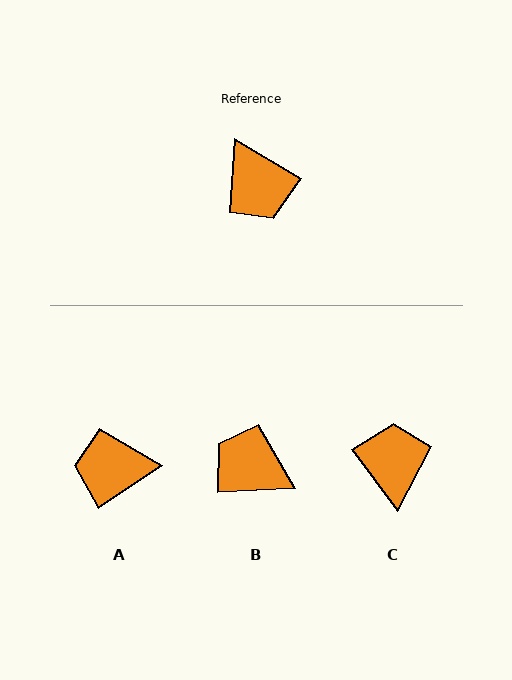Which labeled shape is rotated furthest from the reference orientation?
C, about 157 degrees away.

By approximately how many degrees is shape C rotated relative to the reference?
Approximately 157 degrees counter-clockwise.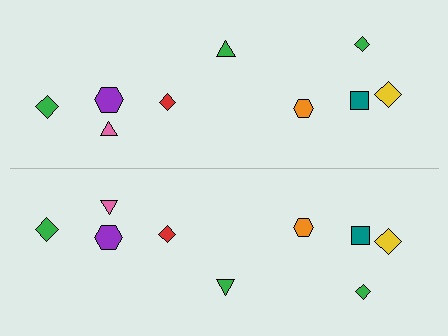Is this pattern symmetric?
Yes, this pattern has bilateral (reflection) symmetry.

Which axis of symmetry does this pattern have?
The pattern has a horizontal axis of symmetry running through the center of the image.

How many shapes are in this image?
There are 18 shapes in this image.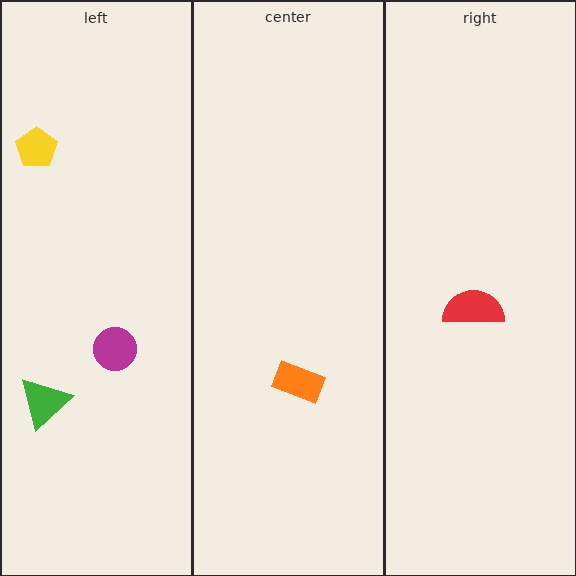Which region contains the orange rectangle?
The center region.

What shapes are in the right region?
The red semicircle.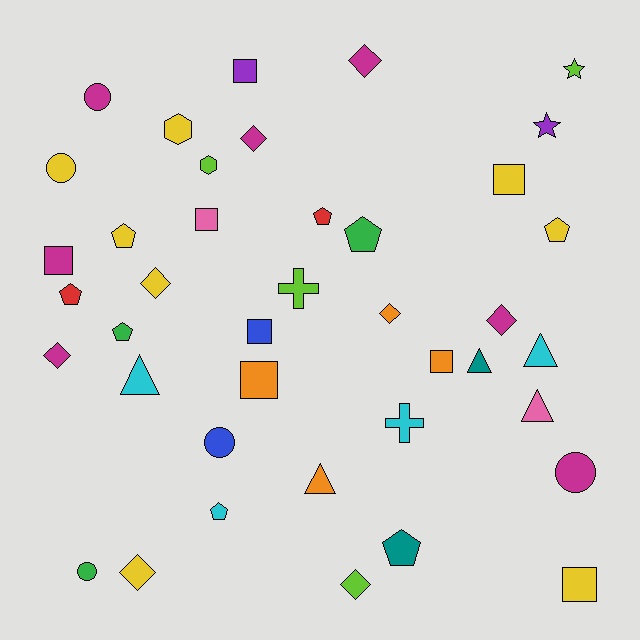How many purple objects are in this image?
There are 2 purple objects.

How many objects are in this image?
There are 40 objects.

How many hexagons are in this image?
There are 2 hexagons.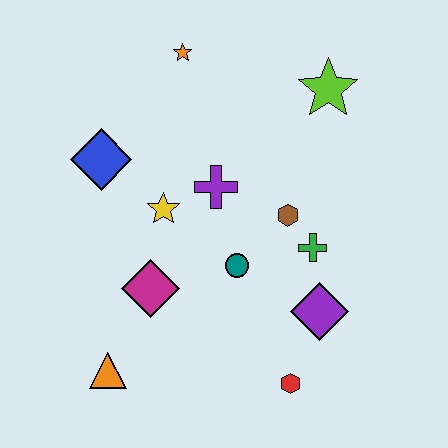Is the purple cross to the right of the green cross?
No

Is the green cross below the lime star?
Yes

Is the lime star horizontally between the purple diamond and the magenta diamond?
No